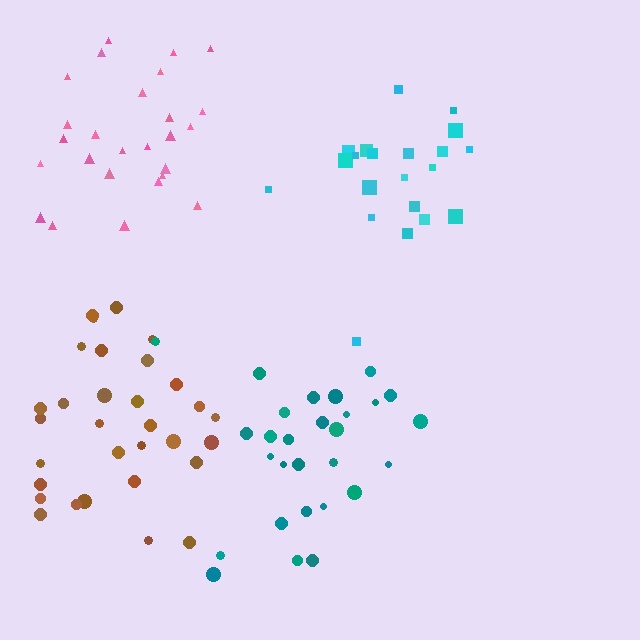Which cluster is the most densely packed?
Pink.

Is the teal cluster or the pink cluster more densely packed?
Pink.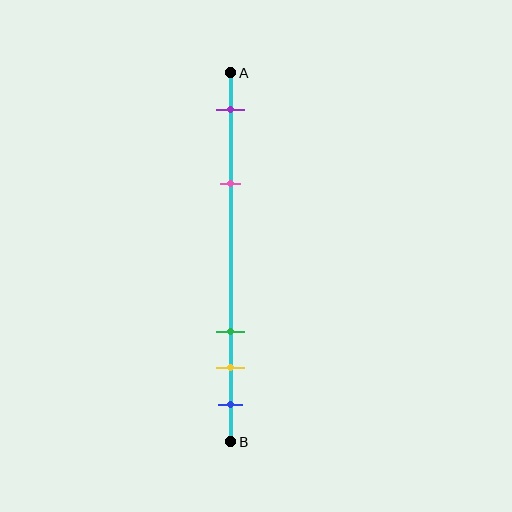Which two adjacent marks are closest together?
The yellow and blue marks are the closest adjacent pair.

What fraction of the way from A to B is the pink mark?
The pink mark is approximately 30% (0.3) of the way from A to B.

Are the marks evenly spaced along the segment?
No, the marks are not evenly spaced.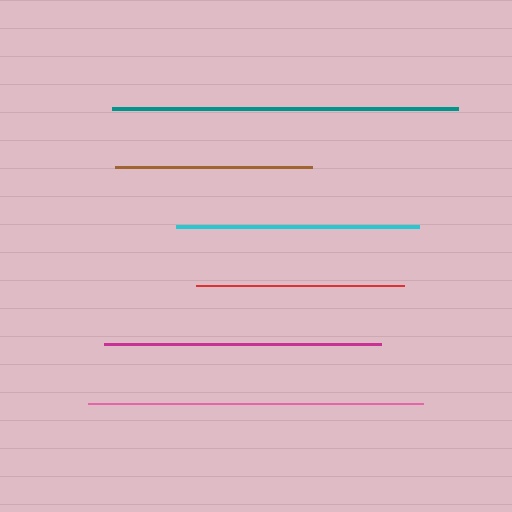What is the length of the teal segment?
The teal segment is approximately 346 pixels long.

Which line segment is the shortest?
The brown line is the shortest at approximately 197 pixels.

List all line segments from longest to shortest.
From longest to shortest: teal, pink, magenta, cyan, red, brown.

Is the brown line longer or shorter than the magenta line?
The magenta line is longer than the brown line.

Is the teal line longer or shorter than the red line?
The teal line is longer than the red line.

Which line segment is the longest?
The teal line is the longest at approximately 346 pixels.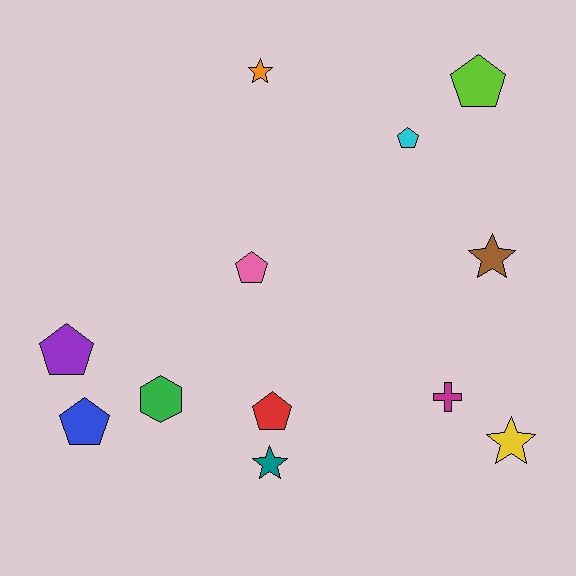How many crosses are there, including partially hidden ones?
There is 1 cross.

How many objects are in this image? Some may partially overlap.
There are 12 objects.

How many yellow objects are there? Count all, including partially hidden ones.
There is 1 yellow object.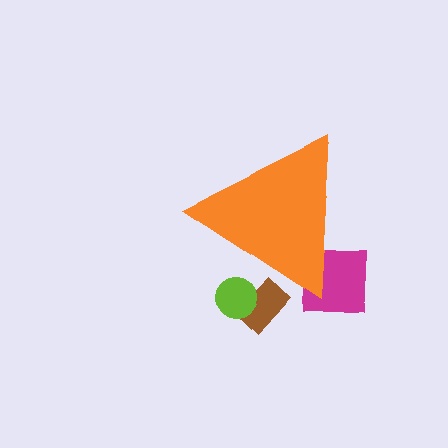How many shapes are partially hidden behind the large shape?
3 shapes are partially hidden.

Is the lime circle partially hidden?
Yes, the lime circle is partially hidden behind the orange triangle.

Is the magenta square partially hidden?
Yes, the magenta square is partially hidden behind the orange triangle.